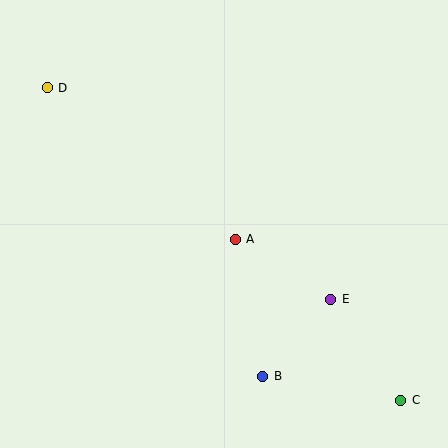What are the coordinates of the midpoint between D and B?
The midpoint between D and B is at (155, 232).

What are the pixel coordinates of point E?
Point E is at (330, 299).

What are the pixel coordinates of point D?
Point D is at (47, 88).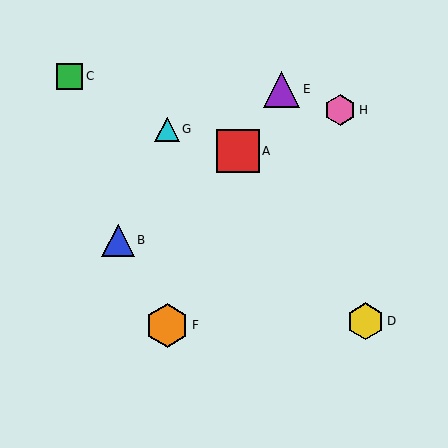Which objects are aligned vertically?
Objects F, G are aligned vertically.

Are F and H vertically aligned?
No, F is at x≈167 and H is at x≈340.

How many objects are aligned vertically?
2 objects (F, G) are aligned vertically.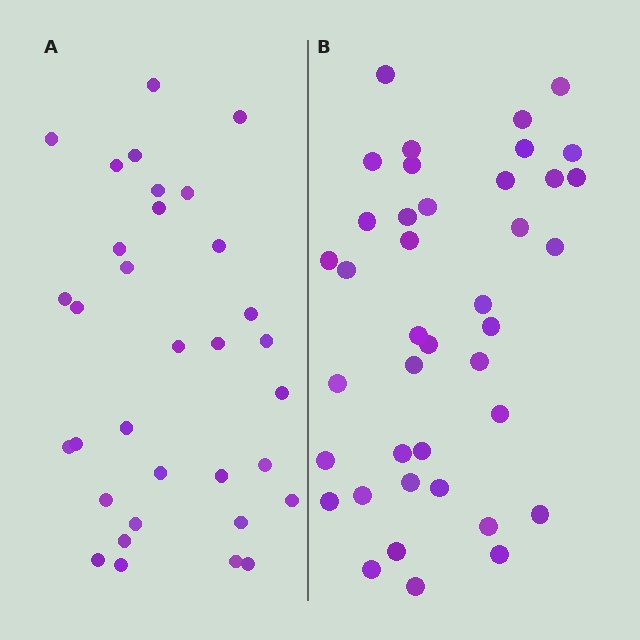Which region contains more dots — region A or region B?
Region B (the right region) has more dots.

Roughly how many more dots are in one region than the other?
Region B has roughly 8 or so more dots than region A.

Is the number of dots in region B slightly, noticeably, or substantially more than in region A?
Region B has only slightly more — the two regions are fairly close. The ratio is roughly 1.2 to 1.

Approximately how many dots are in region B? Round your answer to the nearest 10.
About 40 dots.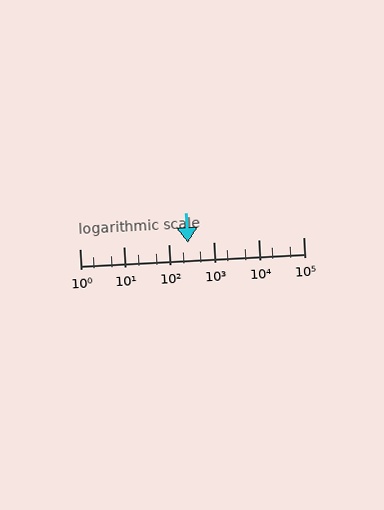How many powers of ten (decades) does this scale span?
The scale spans 5 decades, from 1 to 100000.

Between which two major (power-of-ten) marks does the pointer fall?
The pointer is between 100 and 1000.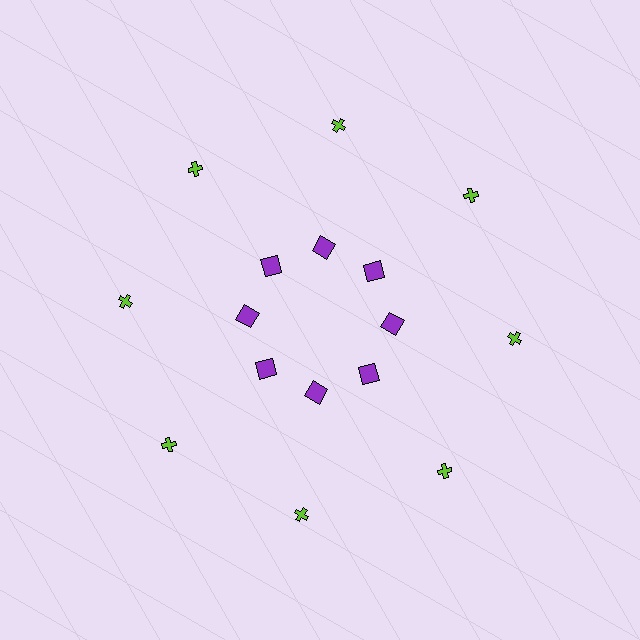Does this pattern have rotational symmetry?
Yes, this pattern has 8-fold rotational symmetry. It looks the same after rotating 45 degrees around the center.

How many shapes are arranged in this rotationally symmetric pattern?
There are 16 shapes, arranged in 8 groups of 2.